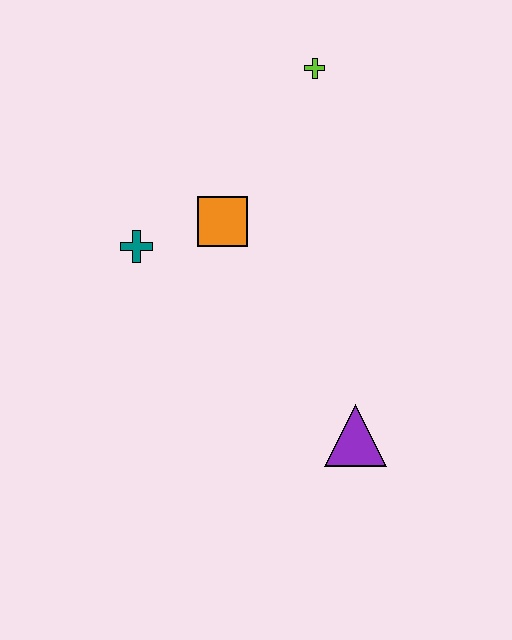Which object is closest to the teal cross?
The orange square is closest to the teal cross.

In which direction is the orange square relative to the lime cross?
The orange square is below the lime cross.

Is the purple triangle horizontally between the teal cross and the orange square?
No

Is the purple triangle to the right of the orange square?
Yes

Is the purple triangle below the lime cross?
Yes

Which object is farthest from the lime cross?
The purple triangle is farthest from the lime cross.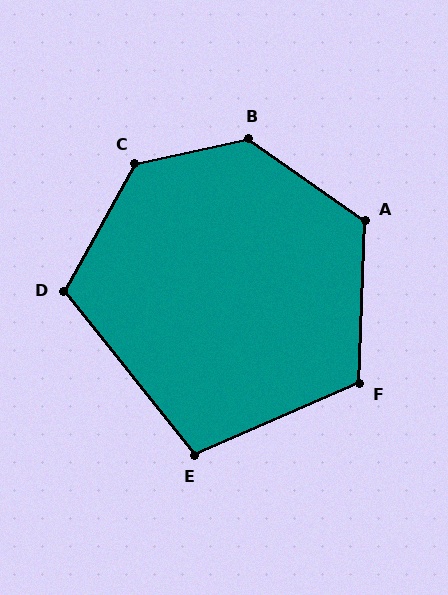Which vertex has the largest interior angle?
B, at approximately 132 degrees.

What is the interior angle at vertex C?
Approximately 132 degrees (obtuse).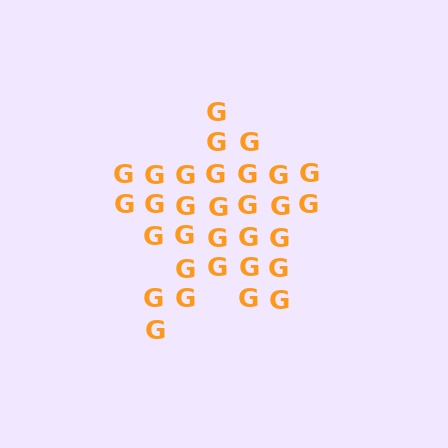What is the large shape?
The large shape is a star.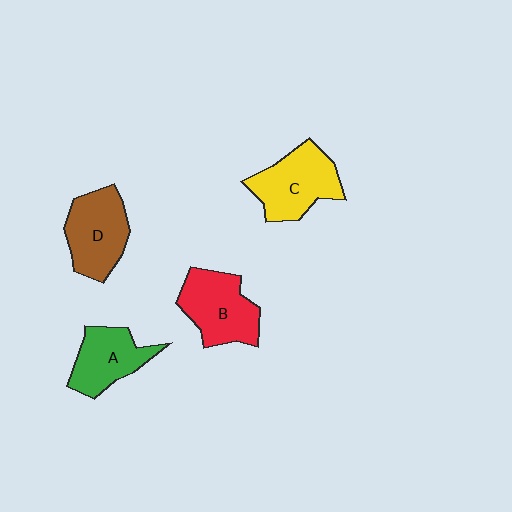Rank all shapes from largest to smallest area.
From largest to smallest: C (yellow), B (red), D (brown), A (green).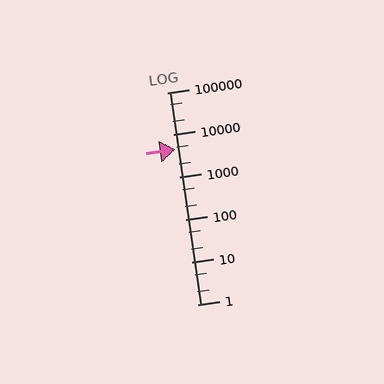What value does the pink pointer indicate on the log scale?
The pointer indicates approximately 4500.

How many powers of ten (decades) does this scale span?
The scale spans 5 decades, from 1 to 100000.